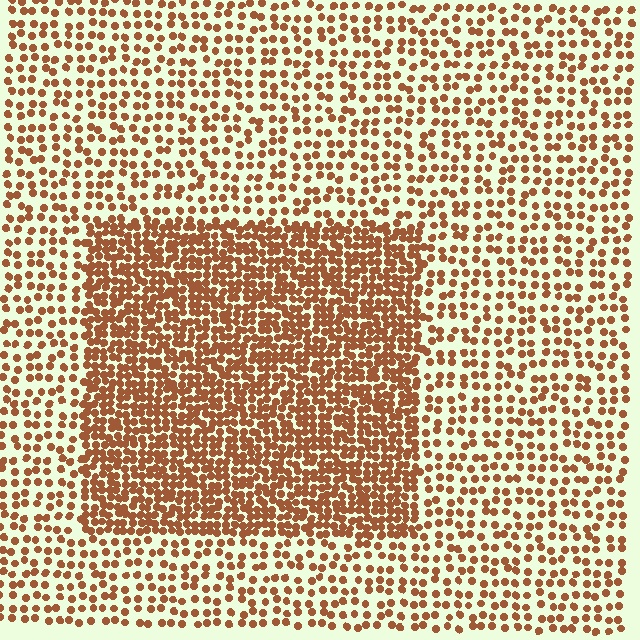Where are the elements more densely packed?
The elements are more densely packed inside the rectangle boundary.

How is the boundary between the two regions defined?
The boundary is defined by a change in element density (approximately 2.2x ratio). All elements are the same color, size, and shape.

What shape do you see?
I see a rectangle.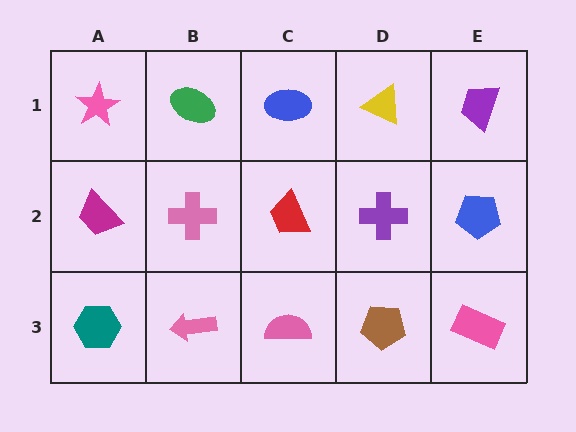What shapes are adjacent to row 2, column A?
A pink star (row 1, column A), a teal hexagon (row 3, column A), a pink cross (row 2, column B).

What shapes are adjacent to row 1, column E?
A blue pentagon (row 2, column E), a yellow triangle (row 1, column D).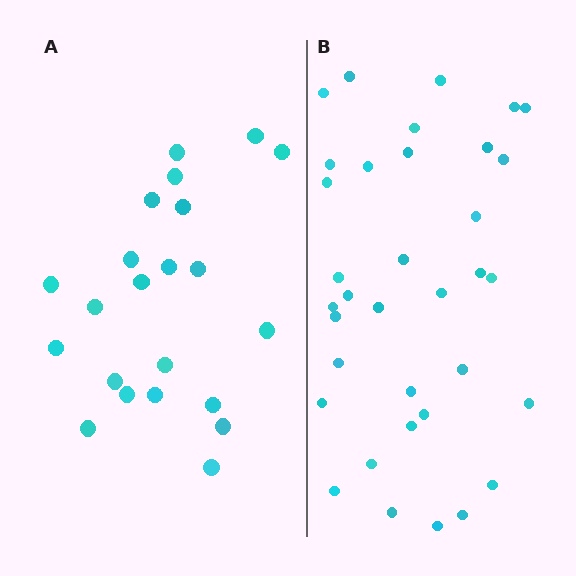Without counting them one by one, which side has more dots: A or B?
Region B (the right region) has more dots.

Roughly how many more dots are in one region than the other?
Region B has approximately 15 more dots than region A.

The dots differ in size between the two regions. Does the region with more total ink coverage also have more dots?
No. Region A has more total ink coverage because its dots are larger, but region B actually contains more individual dots. Total area can be misleading — the number of items is what matters here.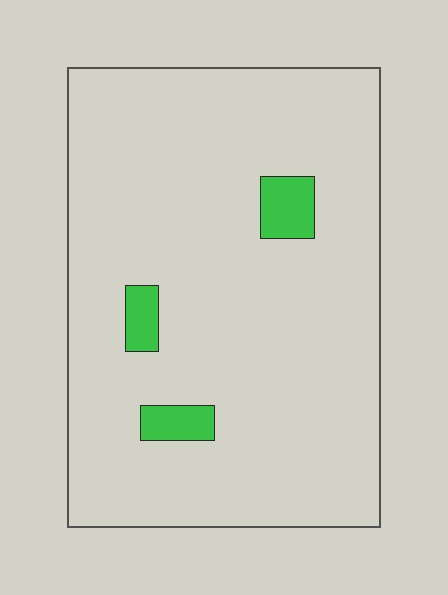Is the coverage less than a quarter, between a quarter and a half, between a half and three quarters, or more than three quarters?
Less than a quarter.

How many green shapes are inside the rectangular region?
3.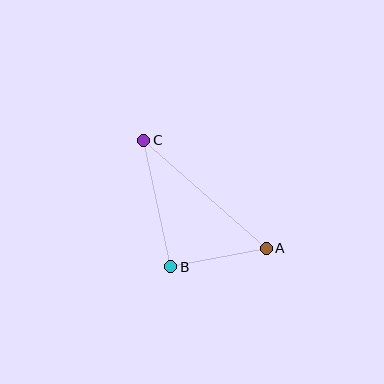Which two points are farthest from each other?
Points A and C are farthest from each other.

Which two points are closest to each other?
Points A and B are closest to each other.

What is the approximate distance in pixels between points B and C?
The distance between B and C is approximately 129 pixels.